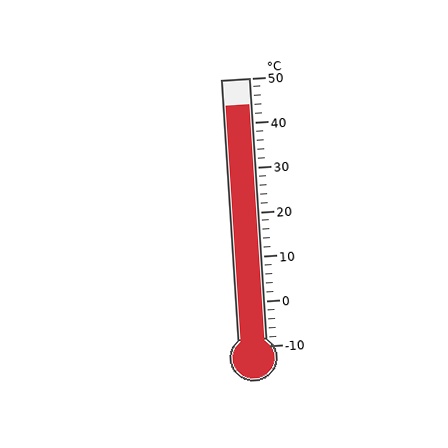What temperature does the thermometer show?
The thermometer shows approximately 44°C.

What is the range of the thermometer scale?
The thermometer scale ranges from -10°C to 50°C.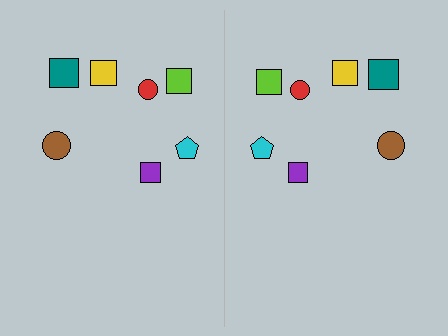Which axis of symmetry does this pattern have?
The pattern has a vertical axis of symmetry running through the center of the image.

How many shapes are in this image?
There are 14 shapes in this image.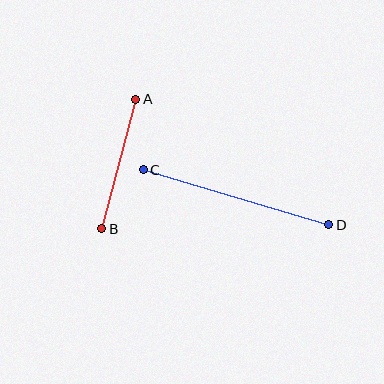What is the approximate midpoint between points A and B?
The midpoint is at approximately (119, 164) pixels.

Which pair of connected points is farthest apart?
Points C and D are farthest apart.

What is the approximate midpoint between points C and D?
The midpoint is at approximately (236, 197) pixels.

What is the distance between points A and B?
The distance is approximately 134 pixels.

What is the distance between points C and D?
The distance is approximately 194 pixels.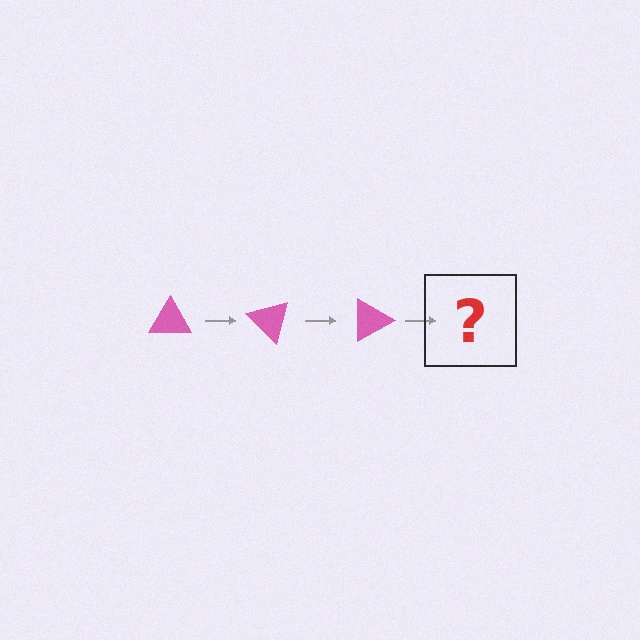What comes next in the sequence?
The next element should be a pink triangle rotated 135 degrees.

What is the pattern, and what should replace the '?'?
The pattern is that the triangle rotates 45 degrees each step. The '?' should be a pink triangle rotated 135 degrees.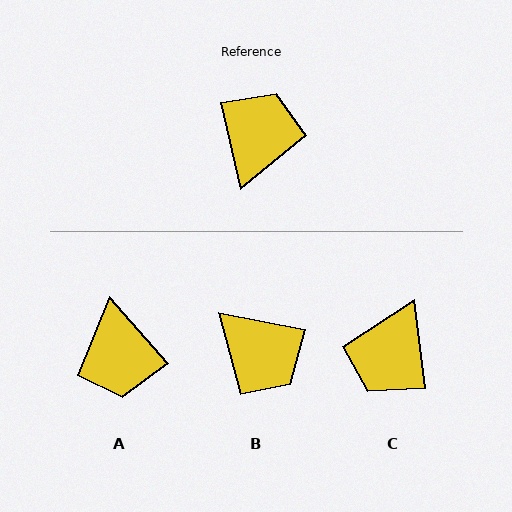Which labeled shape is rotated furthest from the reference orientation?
C, about 174 degrees away.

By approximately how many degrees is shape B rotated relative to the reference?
Approximately 115 degrees clockwise.